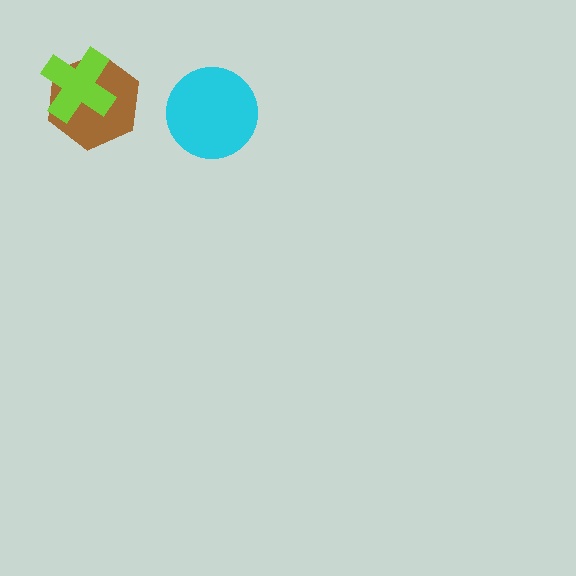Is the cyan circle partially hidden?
No, no other shape covers it.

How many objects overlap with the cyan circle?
0 objects overlap with the cyan circle.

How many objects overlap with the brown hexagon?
1 object overlaps with the brown hexagon.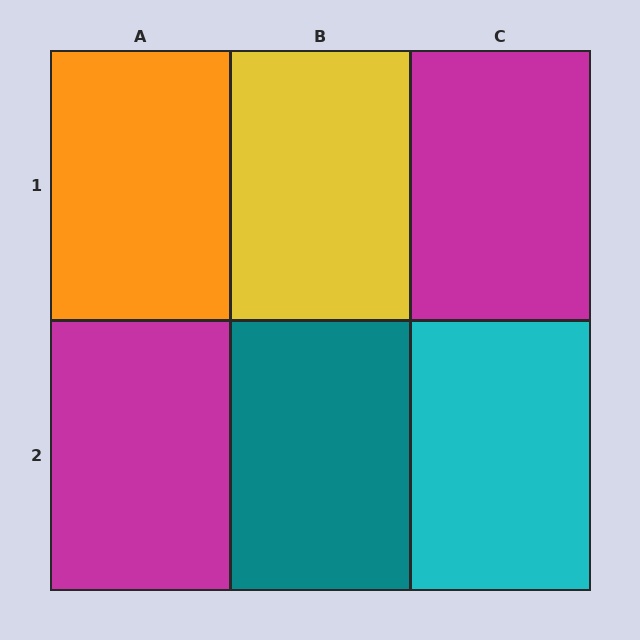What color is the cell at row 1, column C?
Magenta.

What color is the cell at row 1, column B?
Yellow.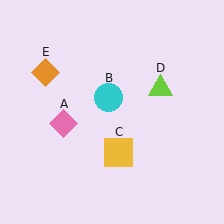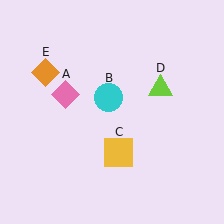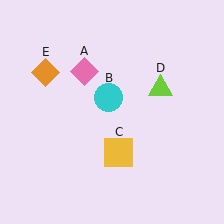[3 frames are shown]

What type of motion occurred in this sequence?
The pink diamond (object A) rotated clockwise around the center of the scene.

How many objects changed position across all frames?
1 object changed position: pink diamond (object A).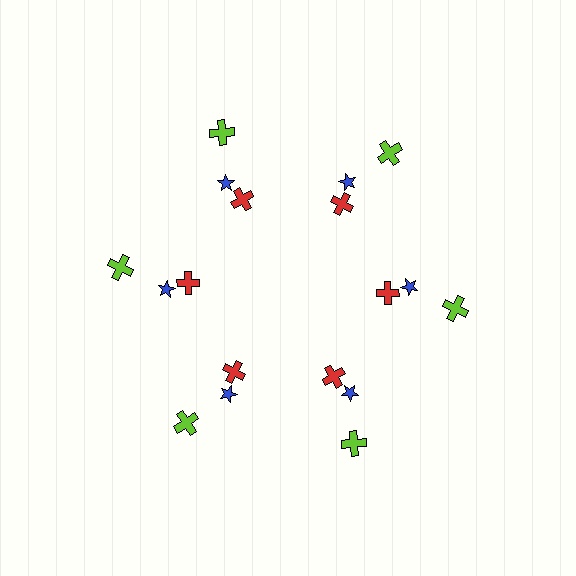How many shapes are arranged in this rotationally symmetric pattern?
There are 18 shapes, arranged in 6 groups of 3.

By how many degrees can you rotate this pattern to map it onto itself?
The pattern maps onto itself every 60 degrees of rotation.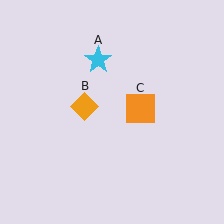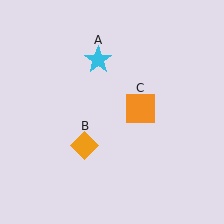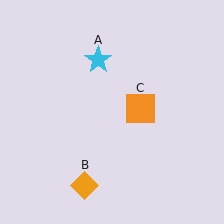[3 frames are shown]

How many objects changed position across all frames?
1 object changed position: orange diamond (object B).